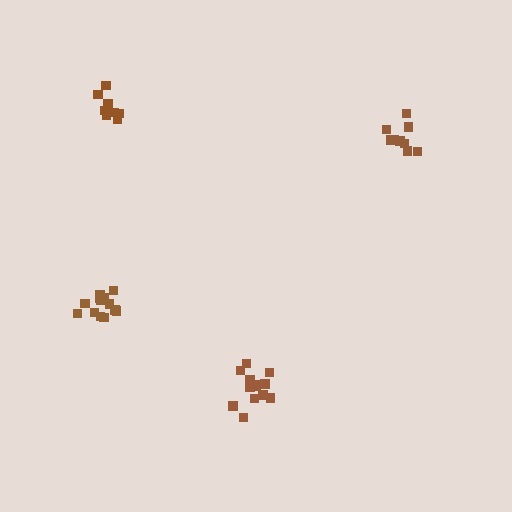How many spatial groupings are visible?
There are 4 spatial groupings.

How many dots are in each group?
Group 1: 10 dots, Group 2: 10 dots, Group 3: 13 dots, Group 4: 13 dots (46 total).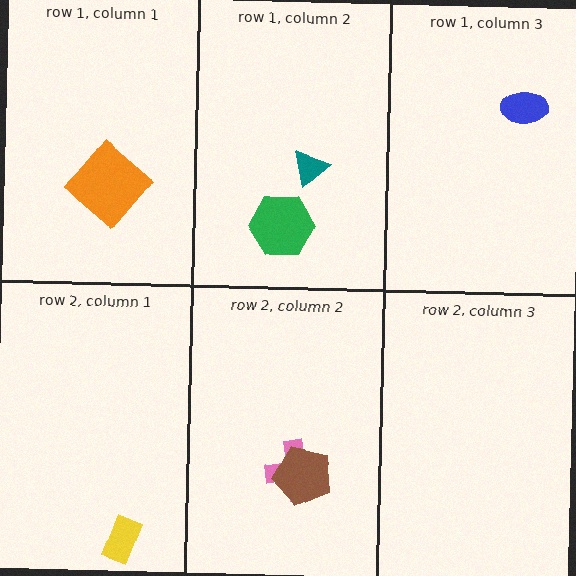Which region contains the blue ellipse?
The row 1, column 3 region.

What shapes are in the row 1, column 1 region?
The orange diamond.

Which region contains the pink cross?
The row 2, column 2 region.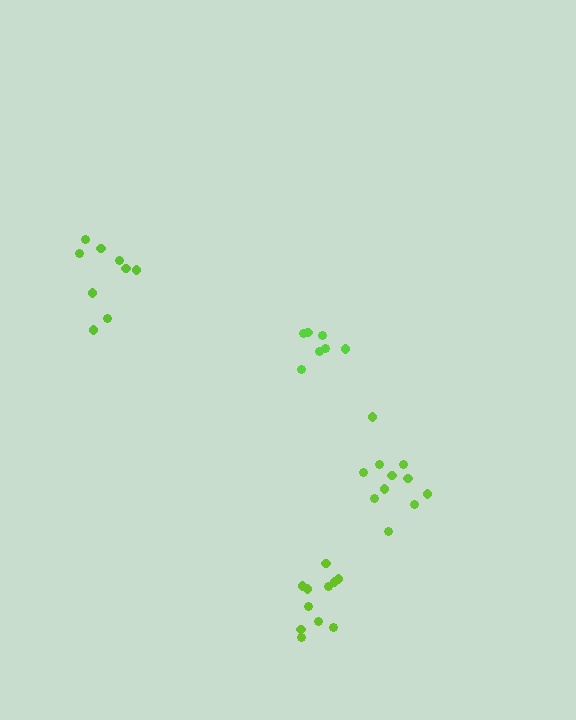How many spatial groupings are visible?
There are 4 spatial groupings.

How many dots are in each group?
Group 1: 11 dots, Group 2: 11 dots, Group 3: 7 dots, Group 4: 9 dots (38 total).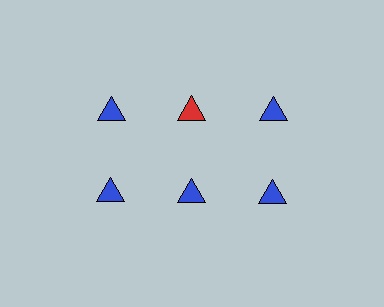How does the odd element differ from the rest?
It has a different color: red instead of blue.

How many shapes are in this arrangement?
There are 6 shapes arranged in a grid pattern.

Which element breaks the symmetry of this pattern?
The red triangle in the top row, second from left column breaks the symmetry. All other shapes are blue triangles.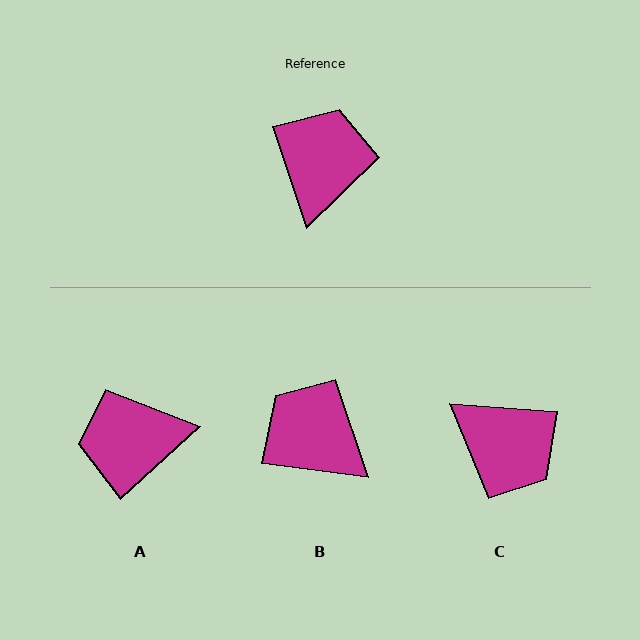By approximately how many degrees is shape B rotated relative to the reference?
Approximately 64 degrees counter-clockwise.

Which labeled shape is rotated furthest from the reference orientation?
A, about 114 degrees away.